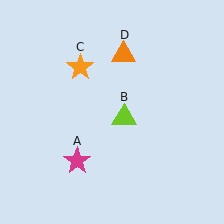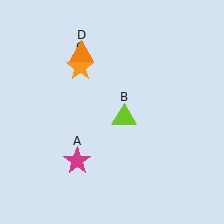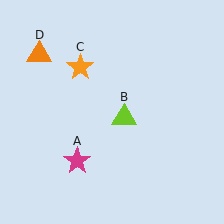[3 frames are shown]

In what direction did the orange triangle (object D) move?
The orange triangle (object D) moved left.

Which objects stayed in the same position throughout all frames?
Magenta star (object A) and lime triangle (object B) and orange star (object C) remained stationary.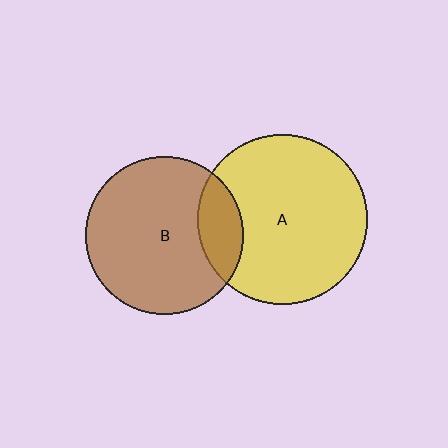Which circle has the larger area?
Circle A (yellow).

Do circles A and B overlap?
Yes.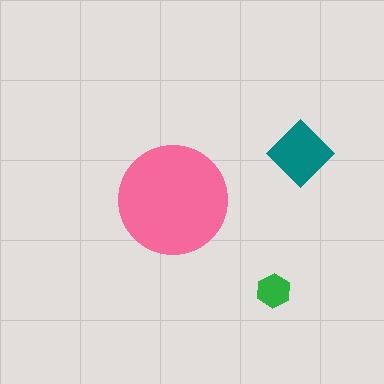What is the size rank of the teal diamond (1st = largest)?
2nd.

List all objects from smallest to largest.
The green hexagon, the teal diamond, the pink circle.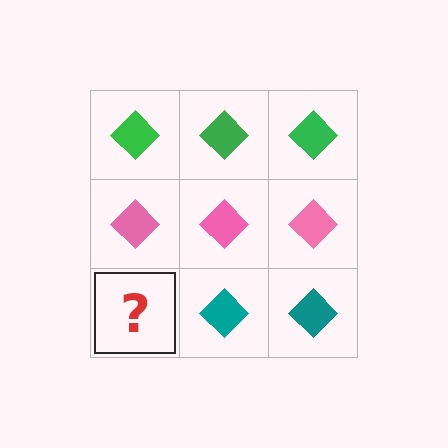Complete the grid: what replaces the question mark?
The question mark should be replaced with a teal diamond.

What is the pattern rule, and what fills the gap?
The rule is that each row has a consistent color. The gap should be filled with a teal diamond.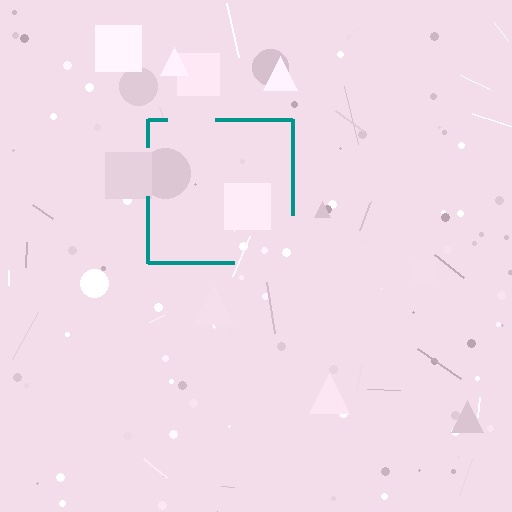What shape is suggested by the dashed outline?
The dashed outline suggests a square.